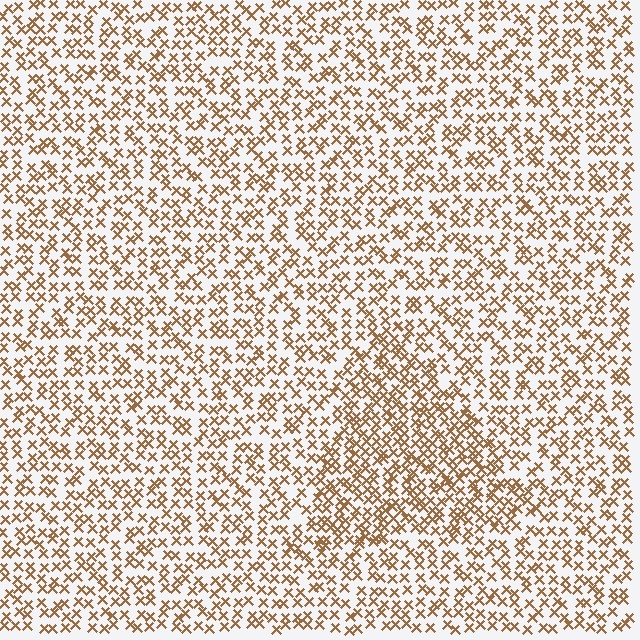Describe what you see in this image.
The image contains small brown elements arranged at two different densities. A triangle-shaped region is visible where the elements are more densely packed than the surrounding area.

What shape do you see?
I see a triangle.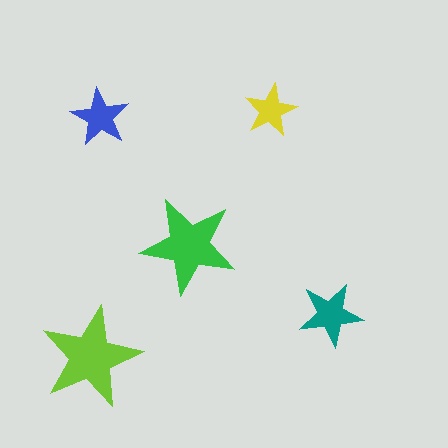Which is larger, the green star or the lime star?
The lime one.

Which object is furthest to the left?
The lime star is leftmost.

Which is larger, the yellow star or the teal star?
The teal one.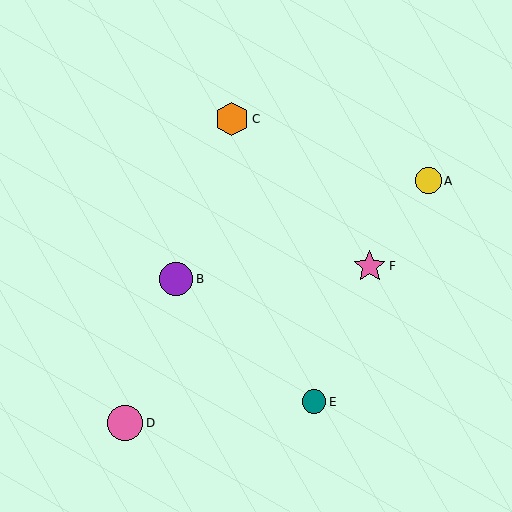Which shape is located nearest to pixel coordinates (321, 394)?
The teal circle (labeled E) at (314, 402) is nearest to that location.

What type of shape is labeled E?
Shape E is a teal circle.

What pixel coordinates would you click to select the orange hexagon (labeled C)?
Click at (232, 119) to select the orange hexagon C.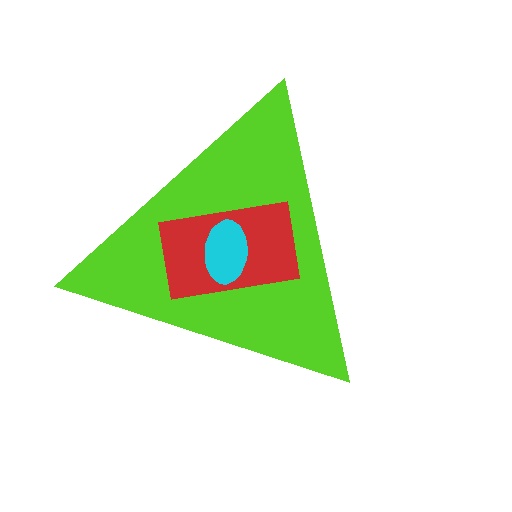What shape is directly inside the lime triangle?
The red rectangle.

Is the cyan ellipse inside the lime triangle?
Yes.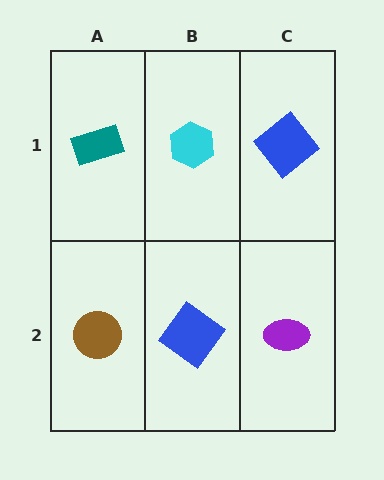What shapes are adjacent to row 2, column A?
A teal rectangle (row 1, column A), a blue diamond (row 2, column B).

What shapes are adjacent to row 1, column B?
A blue diamond (row 2, column B), a teal rectangle (row 1, column A), a blue diamond (row 1, column C).